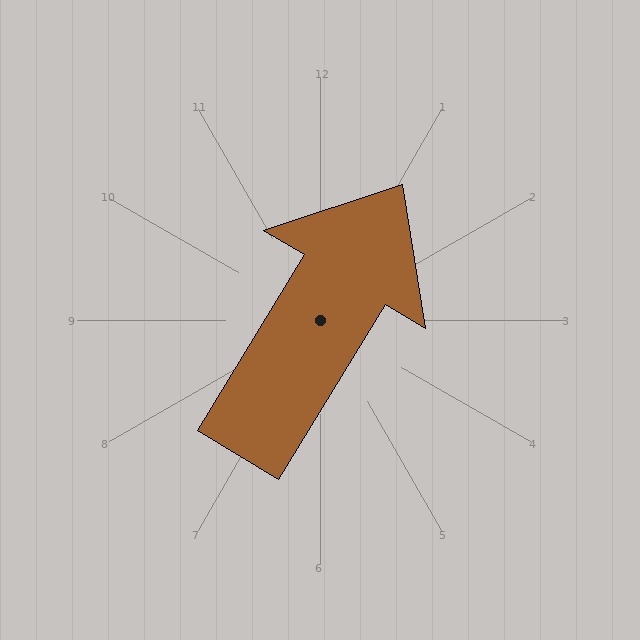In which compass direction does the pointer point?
Northeast.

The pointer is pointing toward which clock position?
Roughly 1 o'clock.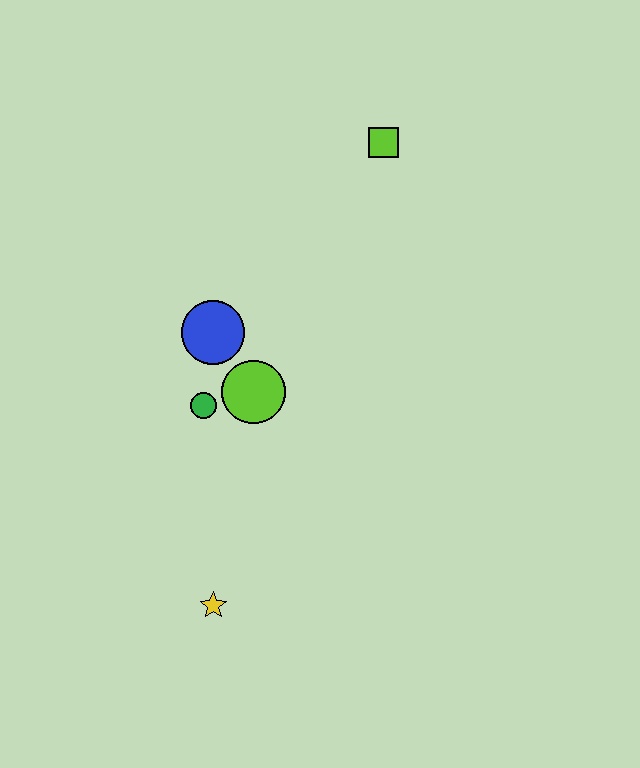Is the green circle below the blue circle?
Yes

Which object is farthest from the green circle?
The lime square is farthest from the green circle.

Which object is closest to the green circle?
The lime circle is closest to the green circle.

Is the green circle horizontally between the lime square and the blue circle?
No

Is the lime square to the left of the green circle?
No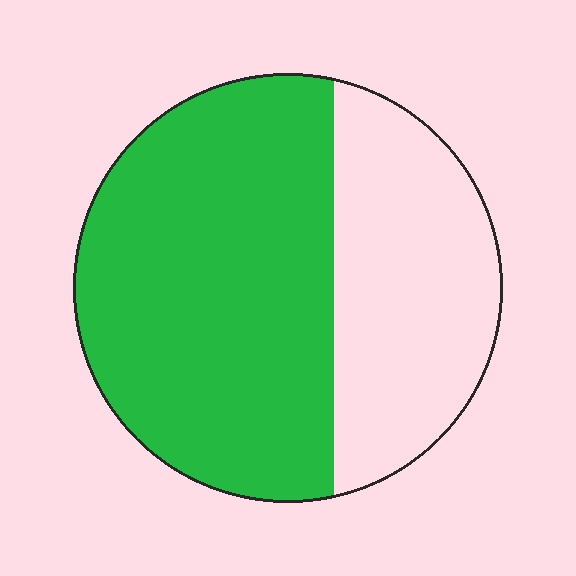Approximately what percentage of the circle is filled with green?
Approximately 65%.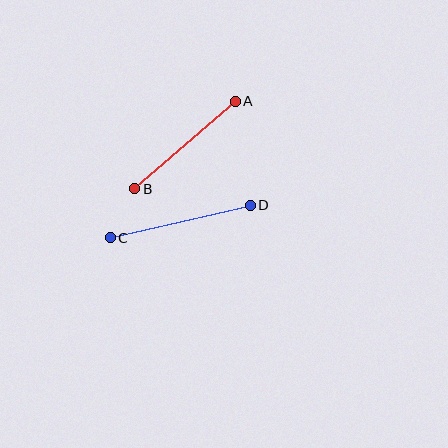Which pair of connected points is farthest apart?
Points C and D are farthest apart.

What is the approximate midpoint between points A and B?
The midpoint is at approximately (185, 145) pixels.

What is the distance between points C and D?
The distance is approximately 144 pixels.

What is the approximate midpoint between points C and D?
The midpoint is at approximately (180, 222) pixels.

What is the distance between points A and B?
The distance is approximately 133 pixels.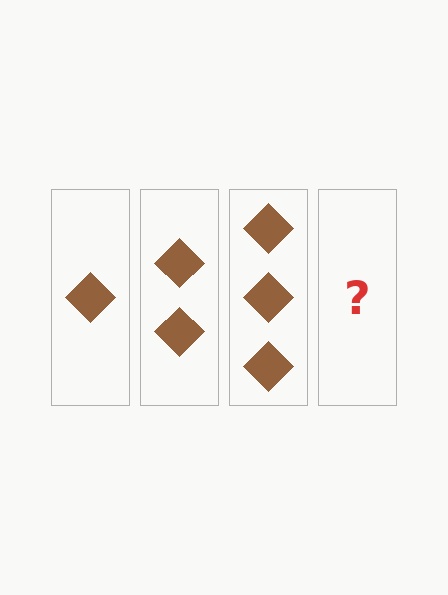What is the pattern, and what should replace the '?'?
The pattern is that each step adds one more diamond. The '?' should be 4 diamonds.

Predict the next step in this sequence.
The next step is 4 diamonds.